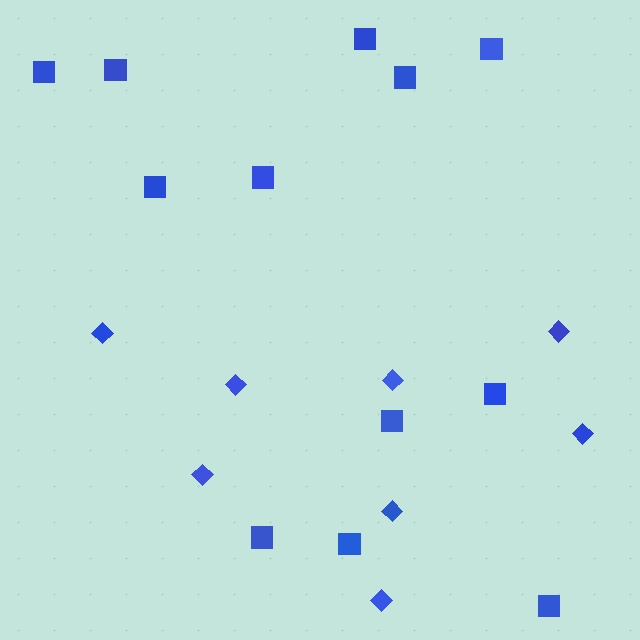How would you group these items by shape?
There are 2 groups: one group of squares (12) and one group of diamonds (8).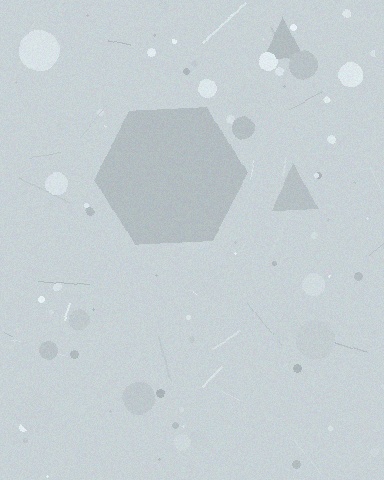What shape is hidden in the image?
A hexagon is hidden in the image.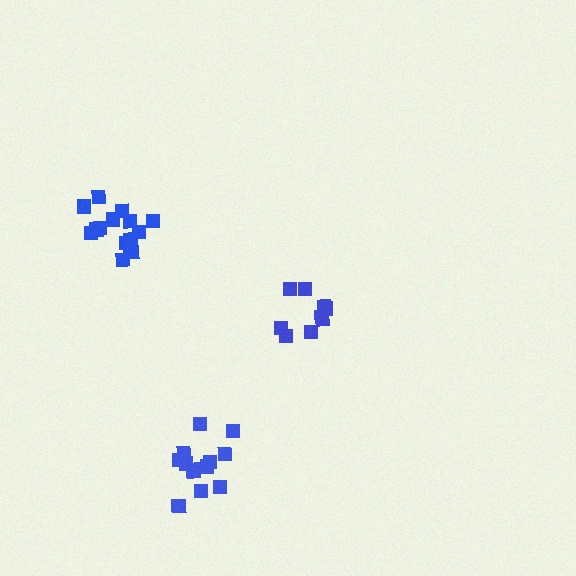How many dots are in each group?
Group 1: 10 dots, Group 2: 16 dots, Group 3: 13 dots (39 total).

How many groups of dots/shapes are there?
There are 3 groups.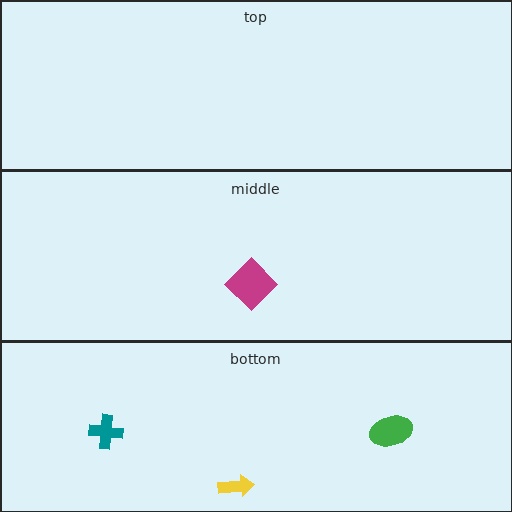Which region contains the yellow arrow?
The bottom region.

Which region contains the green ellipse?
The bottom region.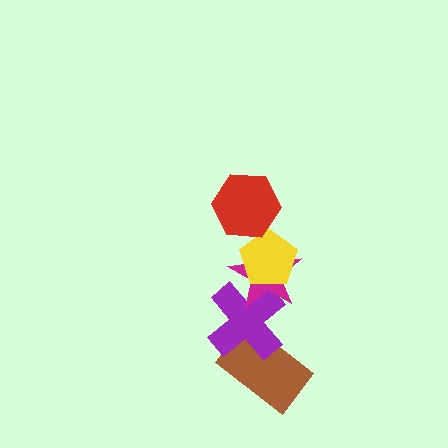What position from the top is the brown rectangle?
The brown rectangle is 5th from the top.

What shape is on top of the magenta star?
The yellow pentagon is on top of the magenta star.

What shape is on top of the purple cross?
The magenta star is on top of the purple cross.